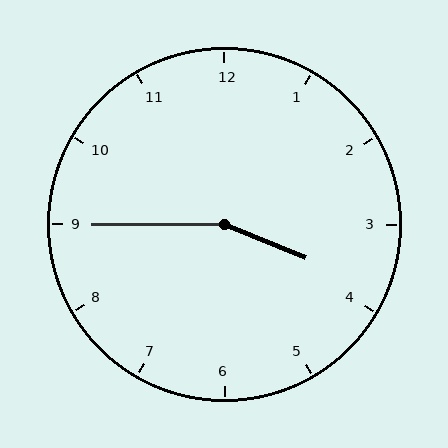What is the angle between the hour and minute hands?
Approximately 158 degrees.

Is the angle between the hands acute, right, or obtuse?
It is obtuse.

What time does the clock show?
3:45.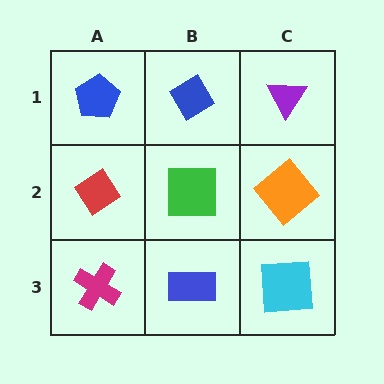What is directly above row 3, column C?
An orange diamond.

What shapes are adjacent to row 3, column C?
An orange diamond (row 2, column C), a blue rectangle (row 3, column B).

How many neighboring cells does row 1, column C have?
2.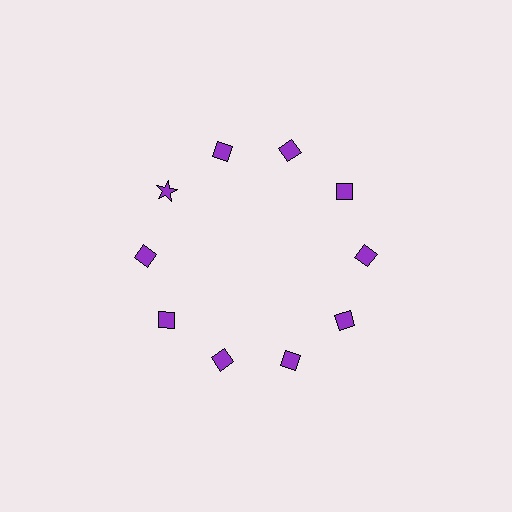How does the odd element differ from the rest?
It has a different shape: star instead of diamond.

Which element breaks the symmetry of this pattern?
The purple star at roughly the 10 o'clock position breaks the symmetry. All other shapes are purple diamonds.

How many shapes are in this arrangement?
There are 10 shapes arranged in a ring pattern.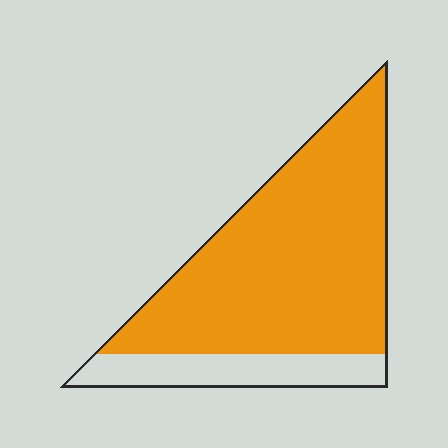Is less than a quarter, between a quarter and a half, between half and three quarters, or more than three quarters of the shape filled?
More than three quarters.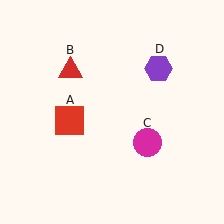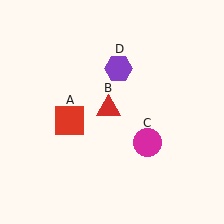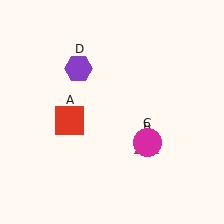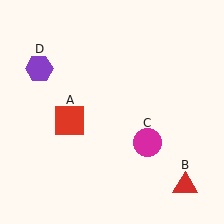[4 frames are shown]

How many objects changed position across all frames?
2 objects changed position: red triangle (object B), purple hexagon (object D).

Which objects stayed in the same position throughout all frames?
Red square (object A) and magenta circle (object C) remained stationary.